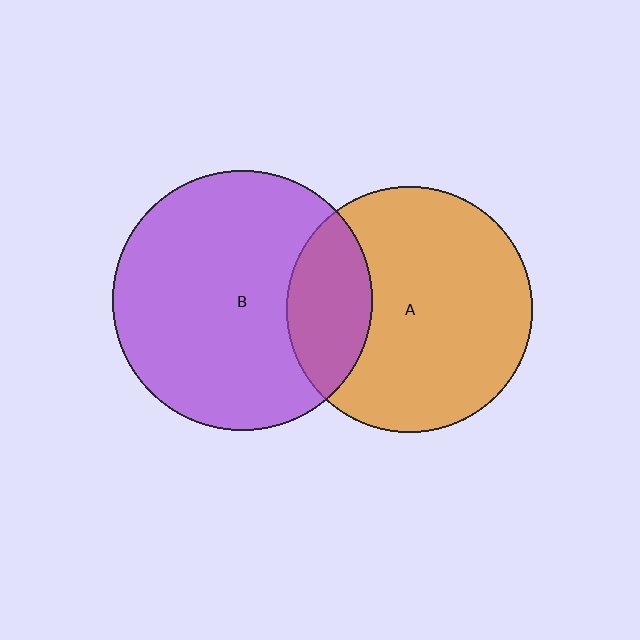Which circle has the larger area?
Circle B (purple).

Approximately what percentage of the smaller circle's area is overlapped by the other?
Approximately 25%.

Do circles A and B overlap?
Yes.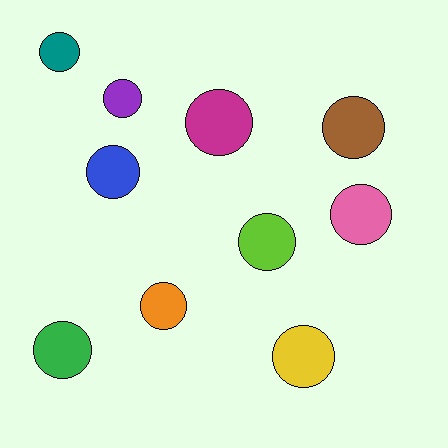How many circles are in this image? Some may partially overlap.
There are 10 circles.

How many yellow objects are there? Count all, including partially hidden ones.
There is 1 yellow object.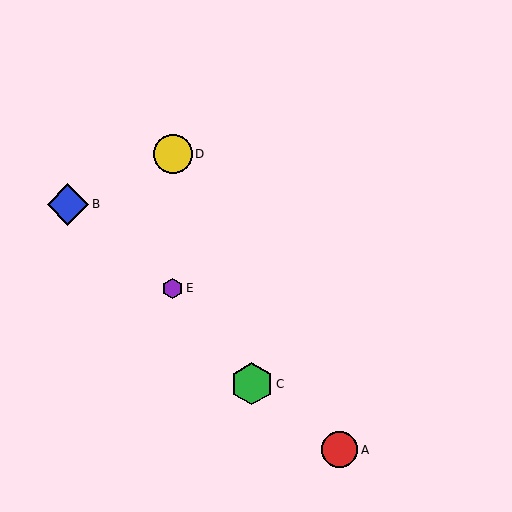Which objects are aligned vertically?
Objects D, E are aligned vertically.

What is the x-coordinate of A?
Object A is at x≈340.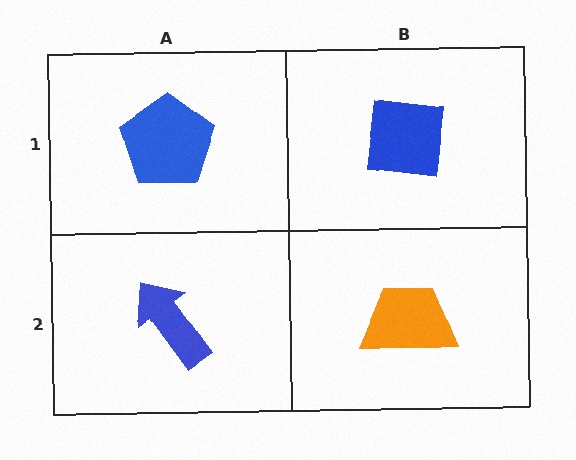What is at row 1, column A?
A blue pentagon.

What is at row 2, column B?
An orange trapezoid.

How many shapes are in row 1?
2 shapes.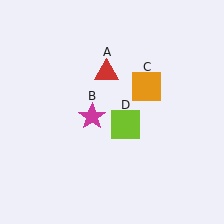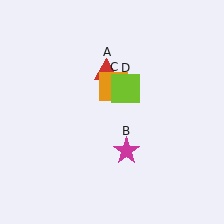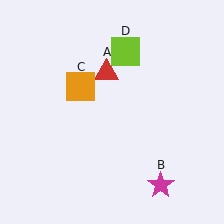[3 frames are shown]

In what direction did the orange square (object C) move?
The orange square (object C) moved left.